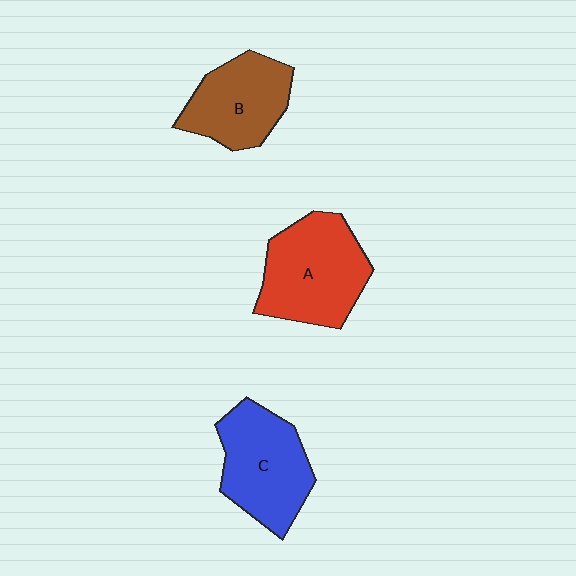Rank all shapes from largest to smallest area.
From largest to smallest: A (red), C (blue), B (brown).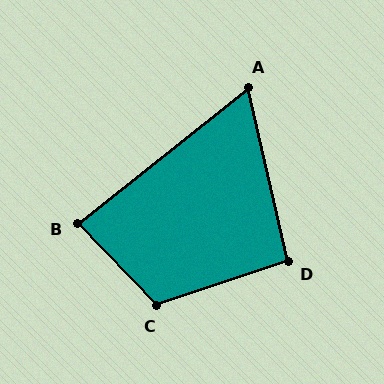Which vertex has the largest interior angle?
C, at approximately 116 degrees.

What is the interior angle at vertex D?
Approximately 95 degrees (obtuse).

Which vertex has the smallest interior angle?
A, at approximately 64 degrees.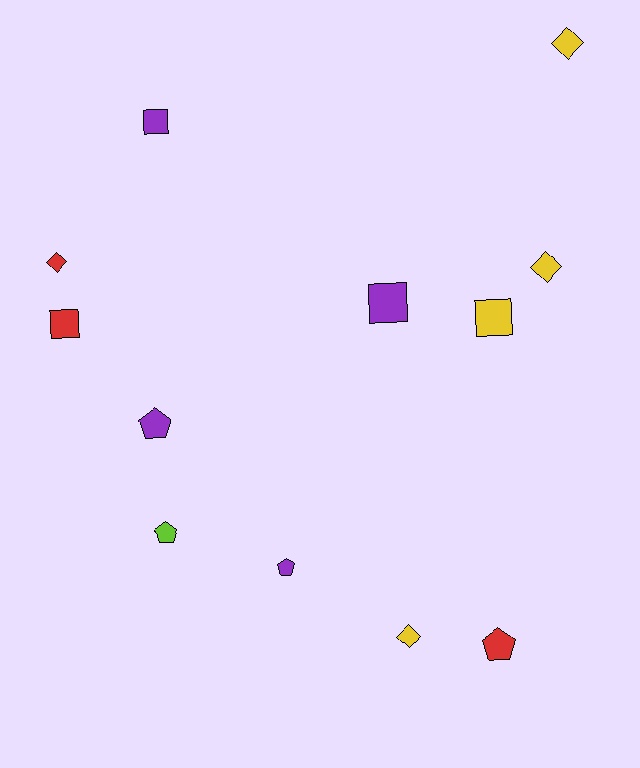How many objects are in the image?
There are 12 objects.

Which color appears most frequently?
Purple, with 4 objects.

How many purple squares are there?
There are 2 purple squares.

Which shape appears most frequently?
Diamond, with 4 objects.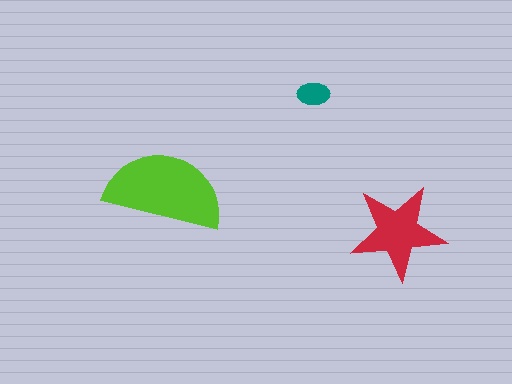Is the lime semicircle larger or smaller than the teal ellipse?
Larger.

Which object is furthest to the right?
The red star is rightmost.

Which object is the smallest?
The teal ellipse.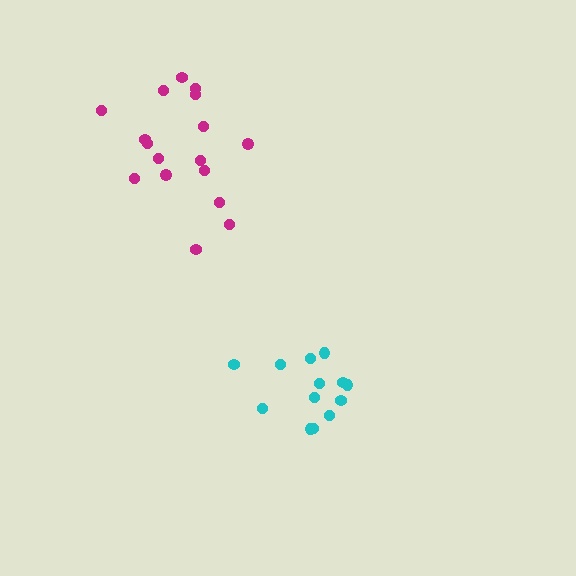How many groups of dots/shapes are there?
There are 2 groups.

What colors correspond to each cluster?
The clusters are colored: cyan, magenta.